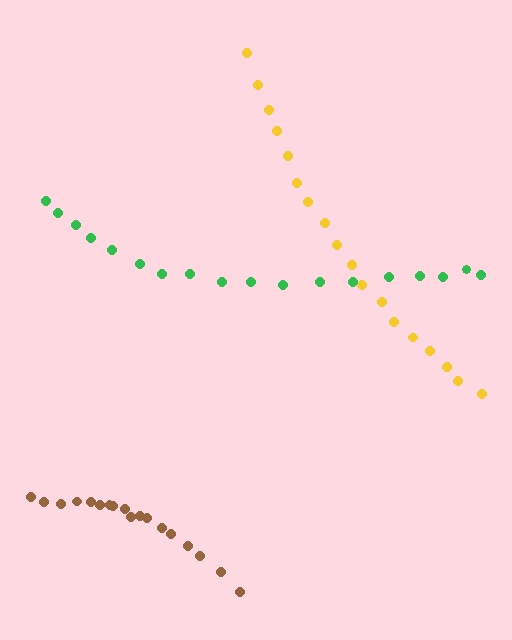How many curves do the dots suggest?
There are 3 distinct paths.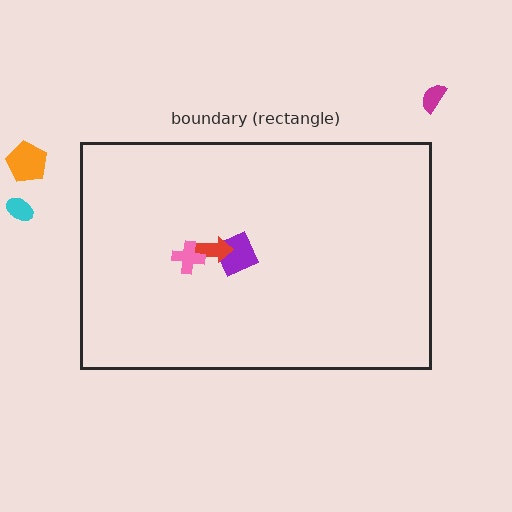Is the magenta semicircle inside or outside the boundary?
Outside.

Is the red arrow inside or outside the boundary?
Inside.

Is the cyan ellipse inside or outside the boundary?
Outside.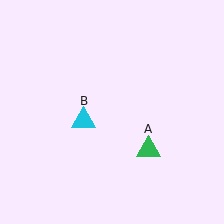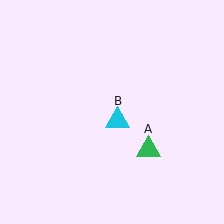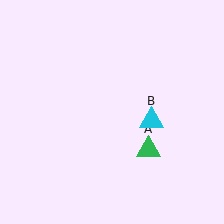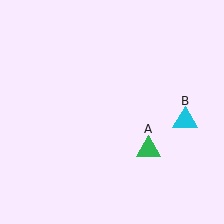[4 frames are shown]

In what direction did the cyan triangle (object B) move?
The cyan triangle (object B) moved right.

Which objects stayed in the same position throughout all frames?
Green triangle (object A) remained stationary.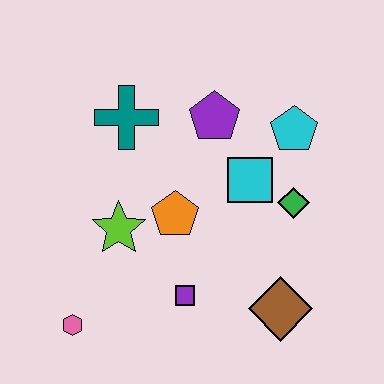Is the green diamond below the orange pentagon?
No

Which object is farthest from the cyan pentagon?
The pink hexagon is farthest from the cyan pentagon.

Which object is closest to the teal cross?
The purple pentagon is closest to the teal cross.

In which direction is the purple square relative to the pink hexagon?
The purple square is to the right of the pink hexagon.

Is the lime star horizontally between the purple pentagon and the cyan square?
No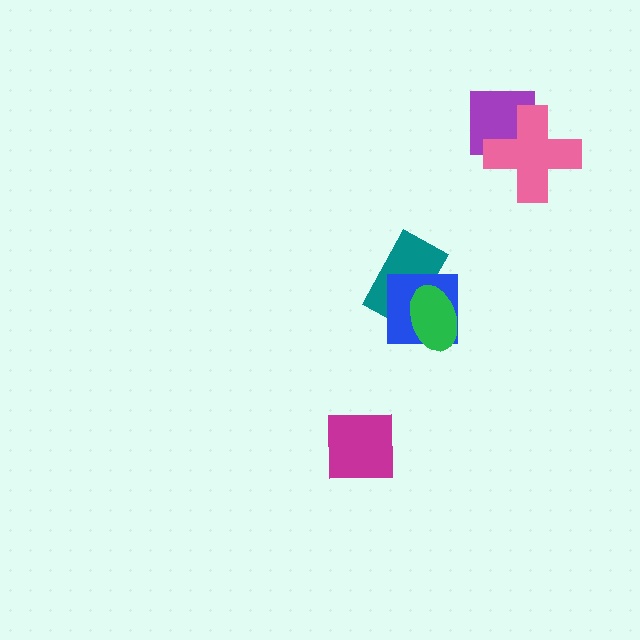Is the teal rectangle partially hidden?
Yes, it is partially covered by another shape.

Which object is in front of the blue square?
The green ellipse is in front of the blue square.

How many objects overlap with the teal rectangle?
2 objects overlap with the teal rectangle.